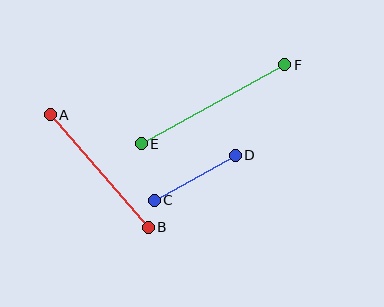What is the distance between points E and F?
The distance is approximately 164 pixels.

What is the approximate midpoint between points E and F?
The midpoint is at approximately (213, 104) pixels.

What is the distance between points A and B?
The distance is approximately 149 pixels.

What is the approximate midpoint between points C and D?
The midpoint is at approximately (195, 178) pixels.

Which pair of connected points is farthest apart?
Points E and F are farthest apart.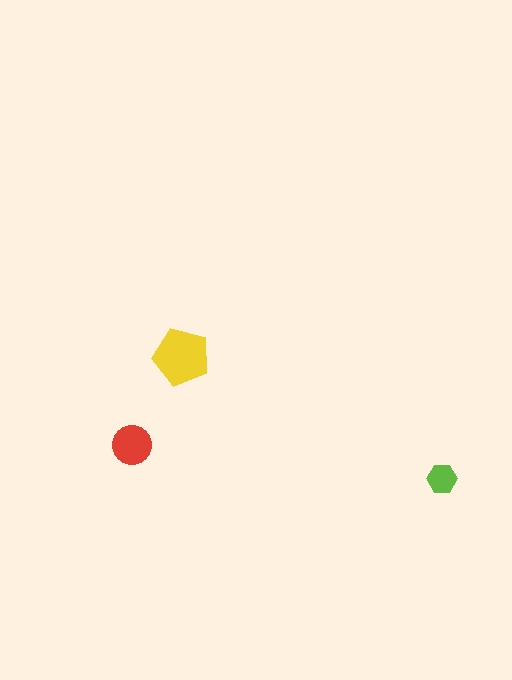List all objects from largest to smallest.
The yellow pentagon, the red circle, the lime hexagon.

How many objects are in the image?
There are 3 objects in the image.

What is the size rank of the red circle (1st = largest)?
2nd.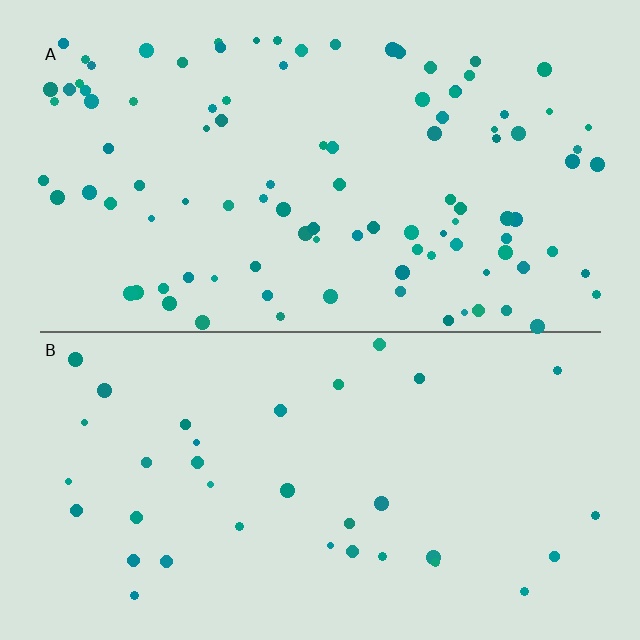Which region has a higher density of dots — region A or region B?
A (the top).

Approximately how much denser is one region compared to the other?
Approximately 2.9× — region A over region B.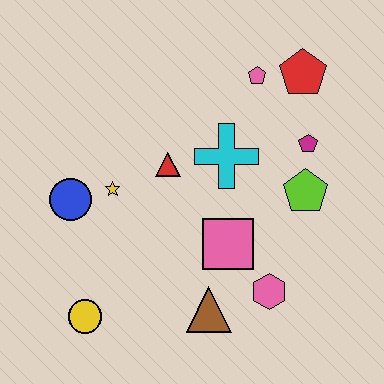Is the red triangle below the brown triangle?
No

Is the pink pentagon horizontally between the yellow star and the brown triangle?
No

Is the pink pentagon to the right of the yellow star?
Yes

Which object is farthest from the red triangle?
The yellow circle is farthest from the red triangle.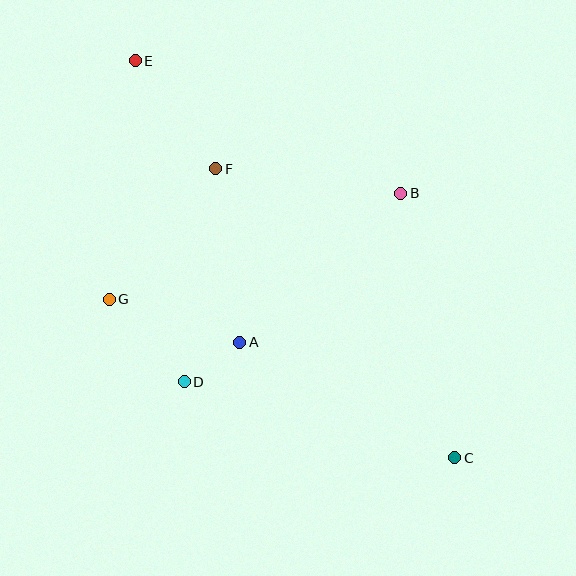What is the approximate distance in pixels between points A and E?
The distance between A and E is approximately 301 pixels.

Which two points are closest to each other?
Points A and D are closest to each other.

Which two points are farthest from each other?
Points C and E are farthest from each other.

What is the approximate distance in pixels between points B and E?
The distance between B and E is approximately 297 pixels.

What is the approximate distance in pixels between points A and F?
The distance between A and F is approximately 175 pixels.